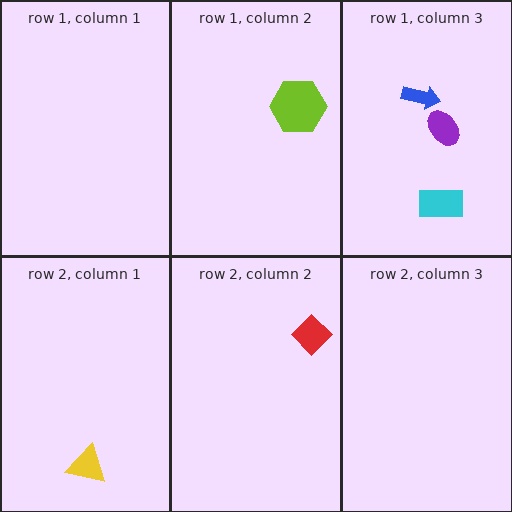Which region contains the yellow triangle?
The row 2, column 1 region.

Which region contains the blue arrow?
The row 1, column 3 region.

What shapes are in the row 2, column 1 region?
The yellow triangle.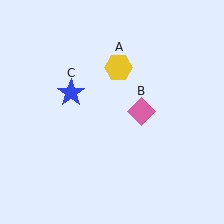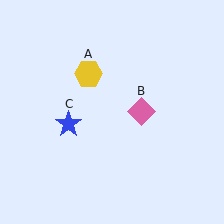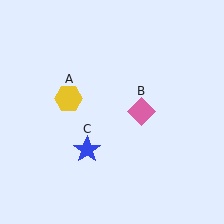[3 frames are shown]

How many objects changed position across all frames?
2 objects changed position: yellow hexagon (object A), blue star (object C).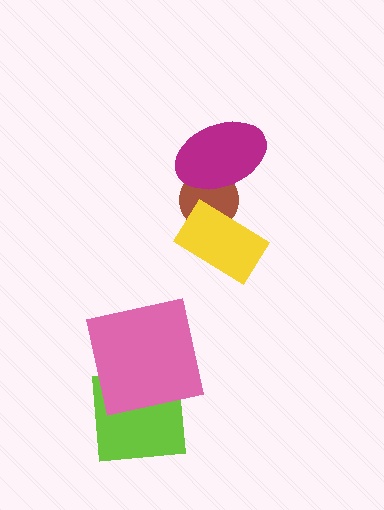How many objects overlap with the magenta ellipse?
1 object overlaps with the magenta ellipse.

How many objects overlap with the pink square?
1 object overlaps with the pink square.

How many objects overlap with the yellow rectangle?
1 object overlaps with the yellow rectangle.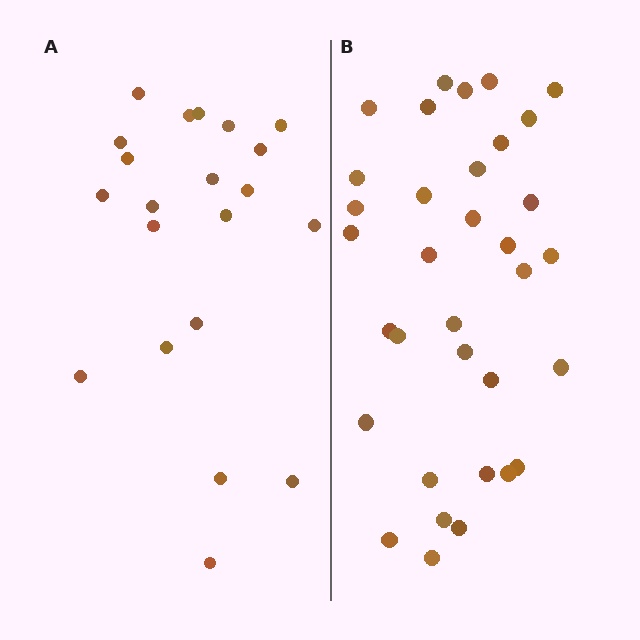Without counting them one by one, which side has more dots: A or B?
Region B (the right region) has more dots.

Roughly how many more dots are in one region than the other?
Region B has approximately 15 more dots than region A.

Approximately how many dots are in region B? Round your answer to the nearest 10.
About 30 dots. (The exact count is 34, which rounds to 30.)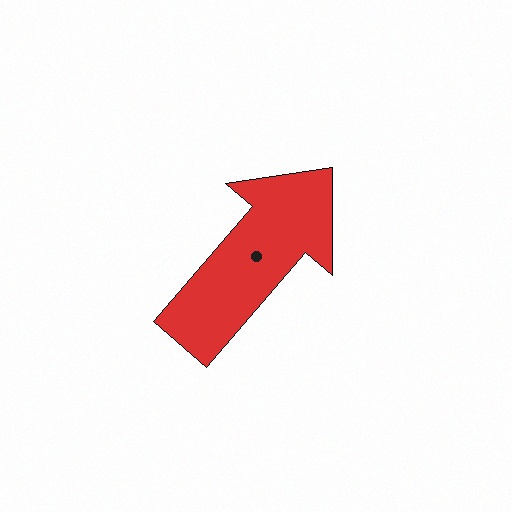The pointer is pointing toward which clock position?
Roughly 1 o'clock.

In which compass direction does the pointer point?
Northeast.